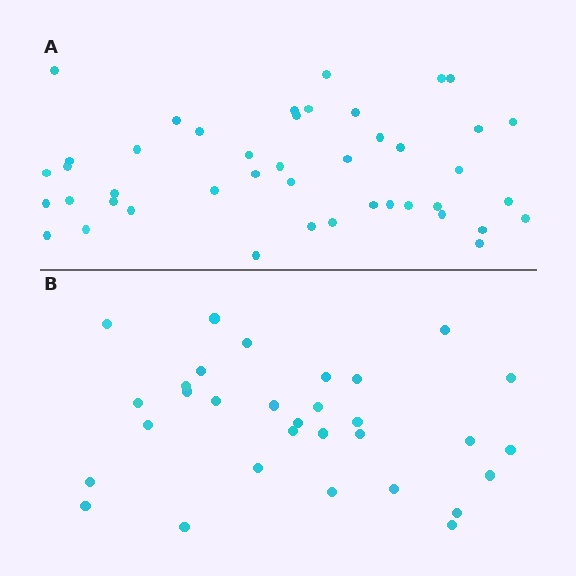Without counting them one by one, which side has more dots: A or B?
Region A (the top region) has more dots.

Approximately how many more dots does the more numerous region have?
Region A has approximately 15 more dots than region B.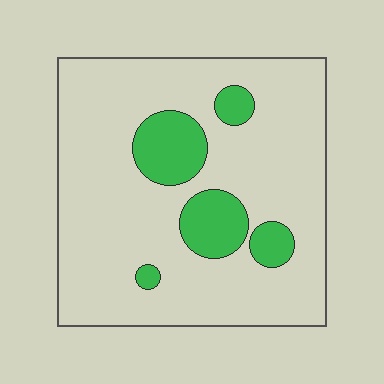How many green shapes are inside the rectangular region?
5.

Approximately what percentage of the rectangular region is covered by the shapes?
Approximately 15%.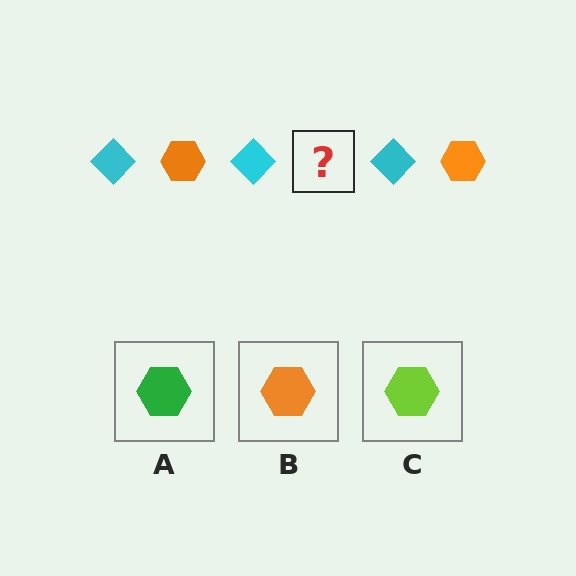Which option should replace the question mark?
Option B.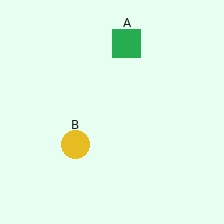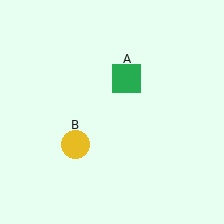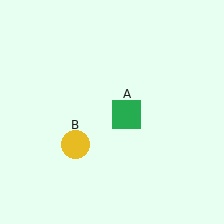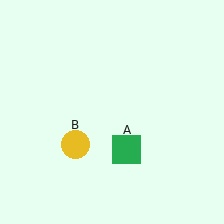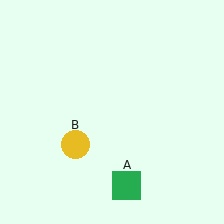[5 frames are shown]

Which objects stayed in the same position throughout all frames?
Yellow circle (object B) remained stationary.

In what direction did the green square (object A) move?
The green square (object A) moved down.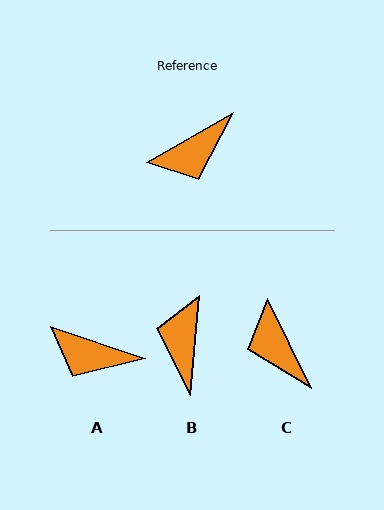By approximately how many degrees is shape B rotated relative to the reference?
Approximately 125 degrees clockwise.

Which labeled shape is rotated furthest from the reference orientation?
B, about 125 degrees away.